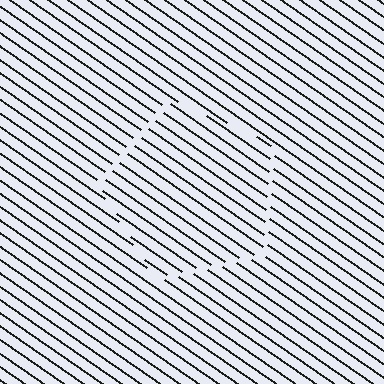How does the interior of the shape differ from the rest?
The interior of the shape contains the same grating, shifted by half a period — the contour is defined by the phase discontinuity where line-ends from the inner and outer gratings abut.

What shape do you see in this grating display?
An illusory pentagon. The interior of the shape contains the same grating, shifted by half a period — the contour is defined by the phase discontinuity where line-ends from the inner and outer gratings abut.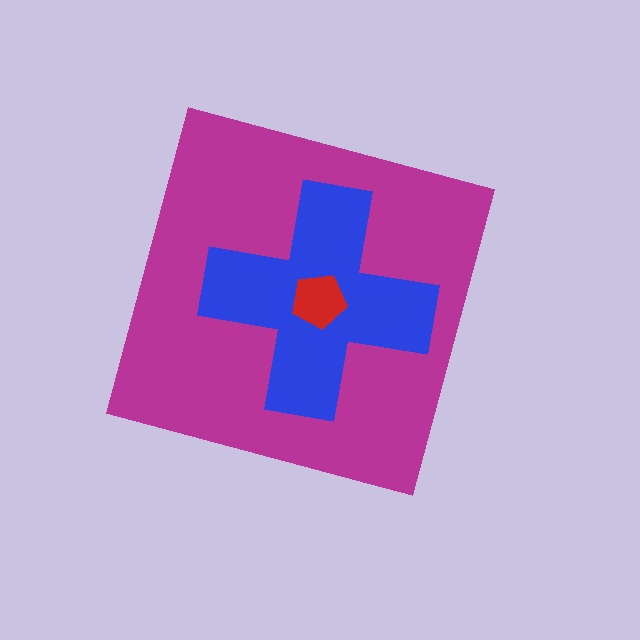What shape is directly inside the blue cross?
The red pentagon.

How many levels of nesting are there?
3.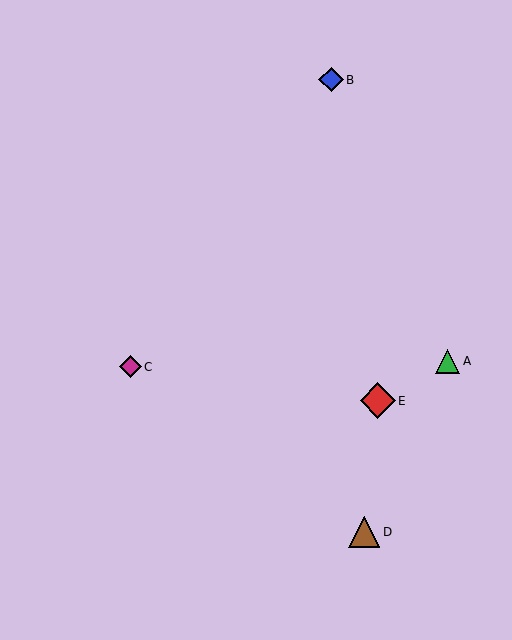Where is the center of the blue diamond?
The center of the blue diamond is at (331, 80).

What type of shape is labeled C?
Shape C is a magenta diamond.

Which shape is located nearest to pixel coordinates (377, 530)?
The brown triangle (labeled D) at (364, 532) is nearest to that location.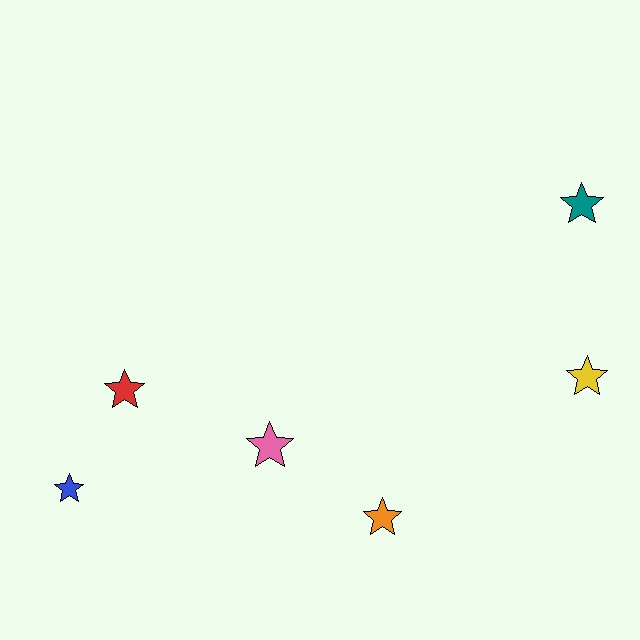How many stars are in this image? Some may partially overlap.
There are 6 stars.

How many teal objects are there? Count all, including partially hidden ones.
There is 1 teal object.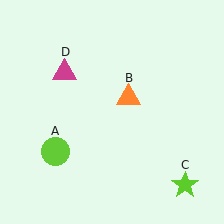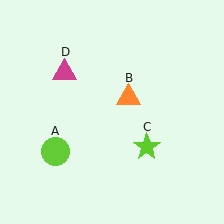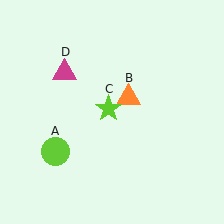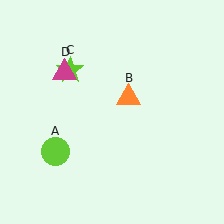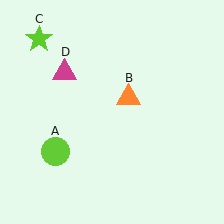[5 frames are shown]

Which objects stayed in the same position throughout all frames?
Lime circle (object A) and orange triangle (object B) and magenta triangle (object D) remained stationary.